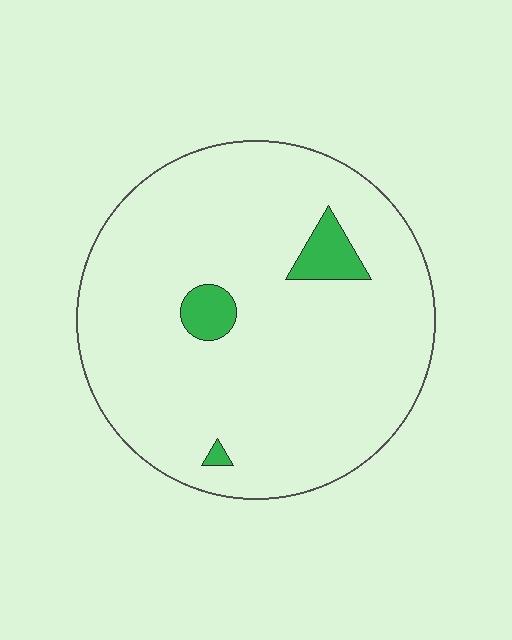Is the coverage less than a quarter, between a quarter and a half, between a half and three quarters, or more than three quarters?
Less than a quarter.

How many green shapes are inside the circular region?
3.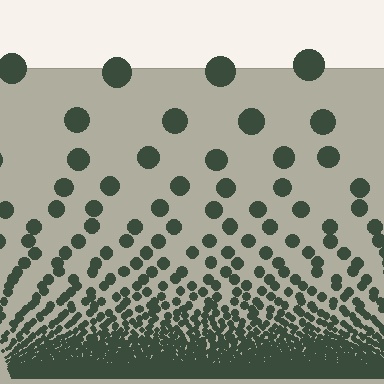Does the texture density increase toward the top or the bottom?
Density increases toward the bottom.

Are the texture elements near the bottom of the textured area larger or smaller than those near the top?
Smaller. The gradient is inverted — elements near the bottom are smaller and denser.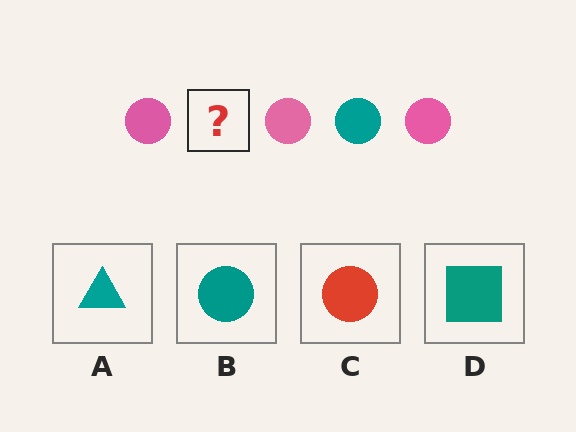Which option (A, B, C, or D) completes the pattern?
B.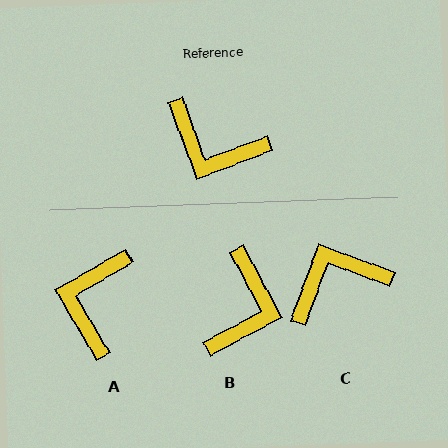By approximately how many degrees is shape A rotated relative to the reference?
Approximately 80 degrees clockwise.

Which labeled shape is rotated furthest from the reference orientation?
C, about 130 degrees away.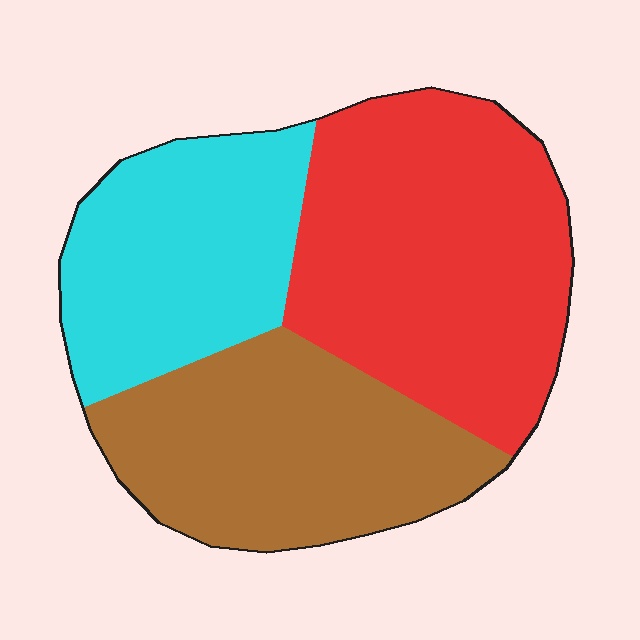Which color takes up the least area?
Cyan, at roughly 25%.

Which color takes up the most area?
Red, at roughly 40%.